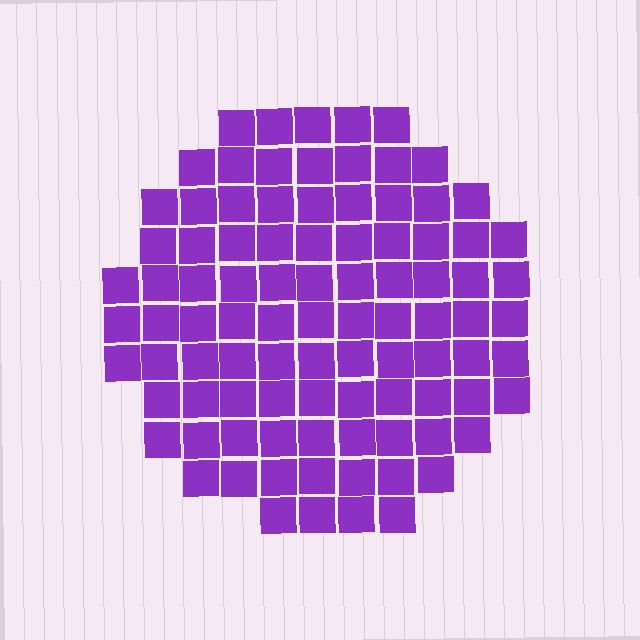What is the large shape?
The large shape is a circle.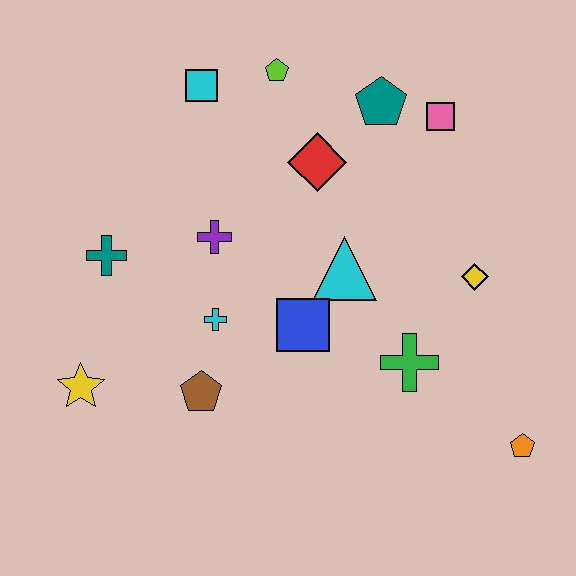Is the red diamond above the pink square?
No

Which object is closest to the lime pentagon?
The cyan square is closest to the lime pentagon.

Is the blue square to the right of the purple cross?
Yes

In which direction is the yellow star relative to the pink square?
The yellow star is to the left of the pink square.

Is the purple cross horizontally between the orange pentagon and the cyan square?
Yes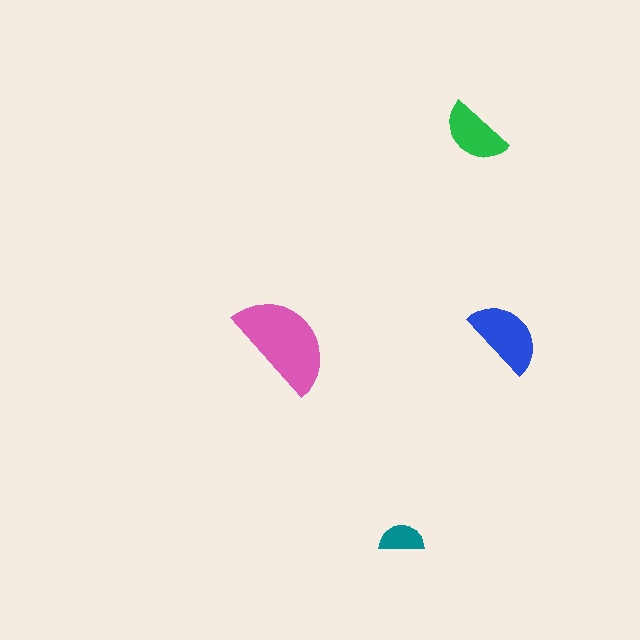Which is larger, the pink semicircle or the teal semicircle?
The pink one.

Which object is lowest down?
The teal semicircle is bottommost.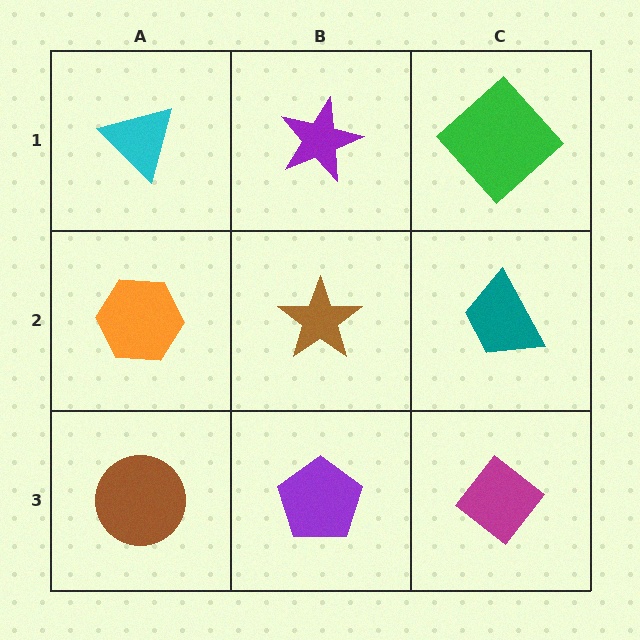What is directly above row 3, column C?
A teal trapezoid.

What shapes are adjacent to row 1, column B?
A brown star (row 2, column B), a cyan triangle (row 1, column A), a green diamond (row 1, column C).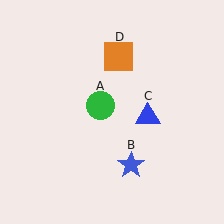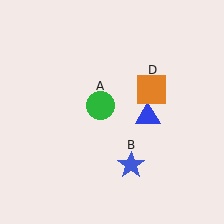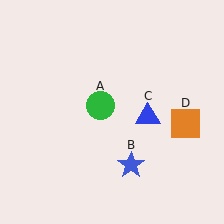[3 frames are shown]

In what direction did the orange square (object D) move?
The orange square (object D) moved down and to the right.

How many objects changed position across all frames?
1 object changed position: orange square (object D).